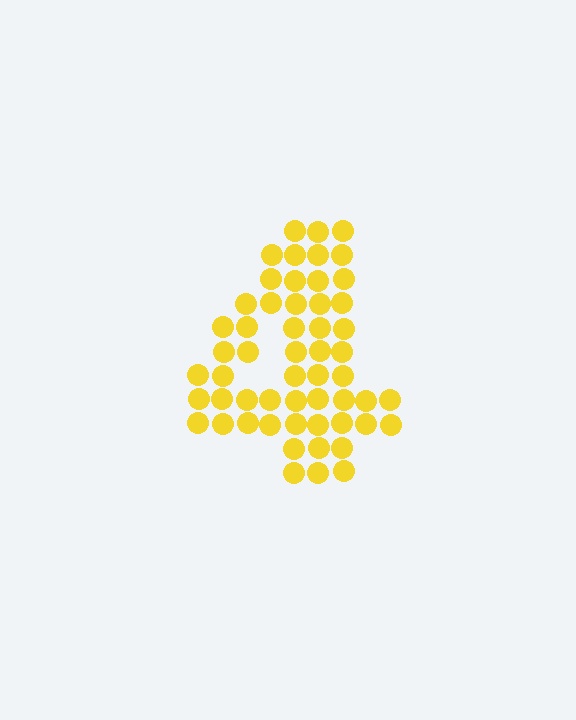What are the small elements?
The small elements are circles.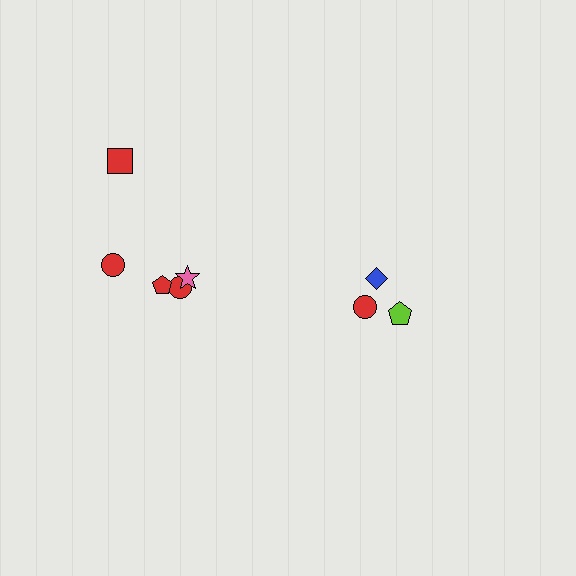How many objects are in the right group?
There are 3 objects.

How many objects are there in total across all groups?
There are 8 objects.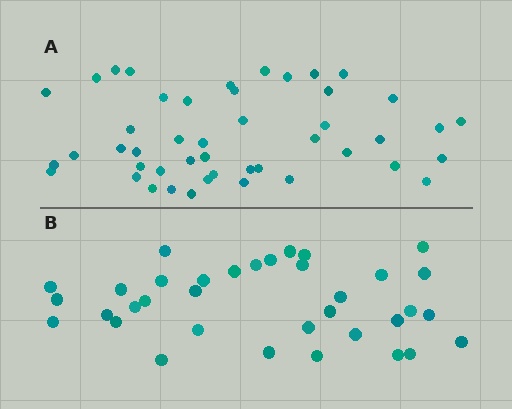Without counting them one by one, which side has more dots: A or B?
Region A (the top region) has more dots.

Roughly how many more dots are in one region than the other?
Region A has roughly 12 or so more dots than region B.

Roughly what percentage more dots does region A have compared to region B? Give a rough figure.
About 30% more.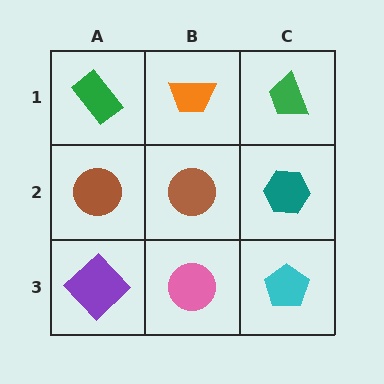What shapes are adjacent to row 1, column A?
A brown circle (row 2, column A), an orange trapezoid (row 1, column B).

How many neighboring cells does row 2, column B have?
4.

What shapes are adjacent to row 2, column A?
A green rectangle (row 1, column A), a purple diamond (row 3, column A), a brown circle (row 2, column B).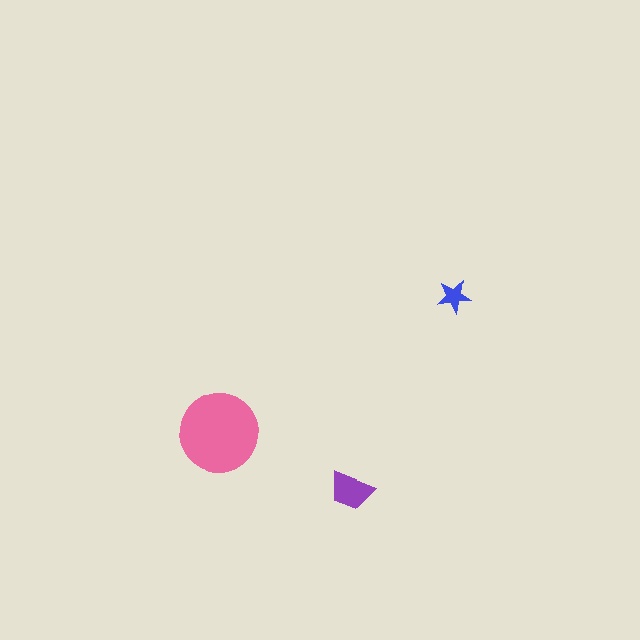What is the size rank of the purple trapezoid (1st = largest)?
2nd.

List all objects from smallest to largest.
The blue star, the purple trapezoid, the pink circle.